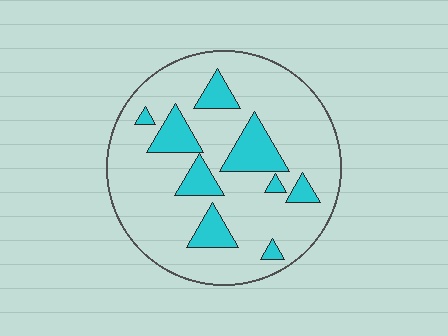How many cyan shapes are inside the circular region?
9.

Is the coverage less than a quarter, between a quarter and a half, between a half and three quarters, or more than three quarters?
Less than a quarter.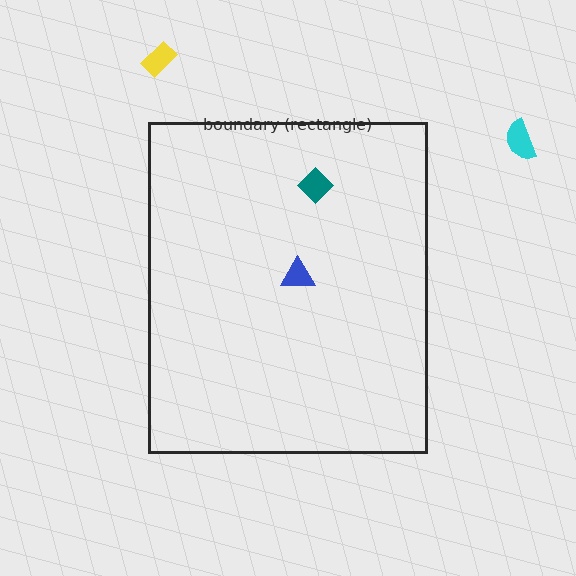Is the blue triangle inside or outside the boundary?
Inside.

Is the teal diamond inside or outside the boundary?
Inside.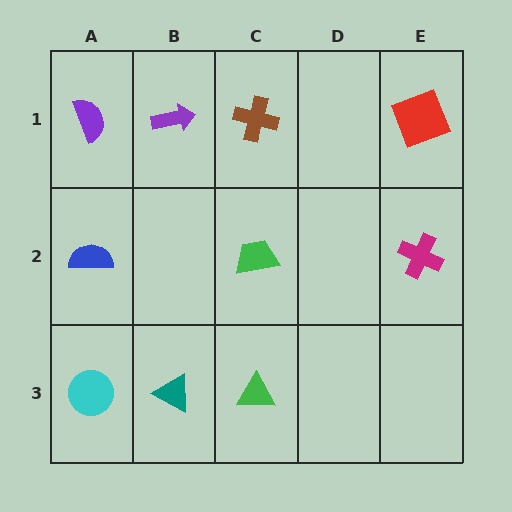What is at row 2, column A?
A blue semicircle.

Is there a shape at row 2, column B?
No, that cell is empty.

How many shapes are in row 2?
3 shapes.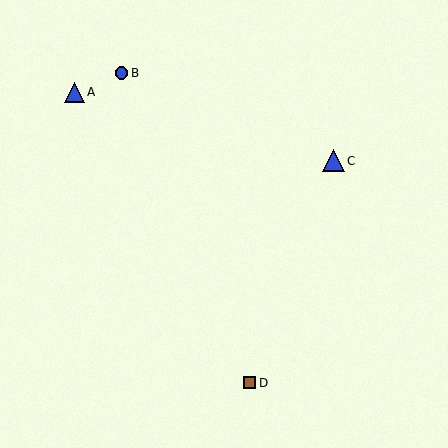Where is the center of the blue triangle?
The center of the blue triangle is at (74, 92).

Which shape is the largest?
The blue triangle (labeled C) is the largest.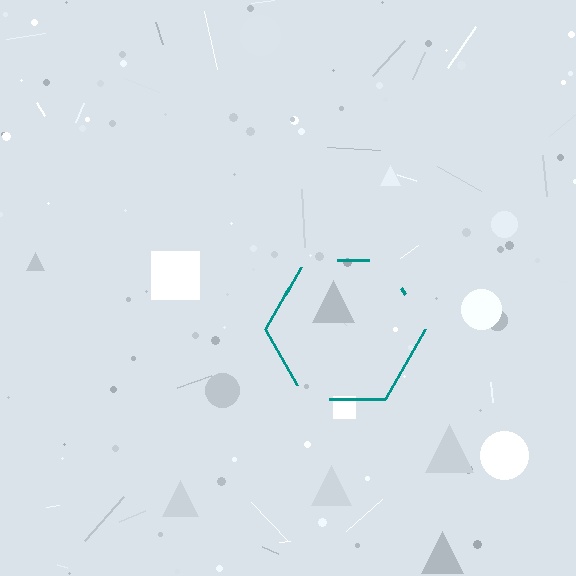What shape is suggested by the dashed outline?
The dashed outline suggests a hexagon.